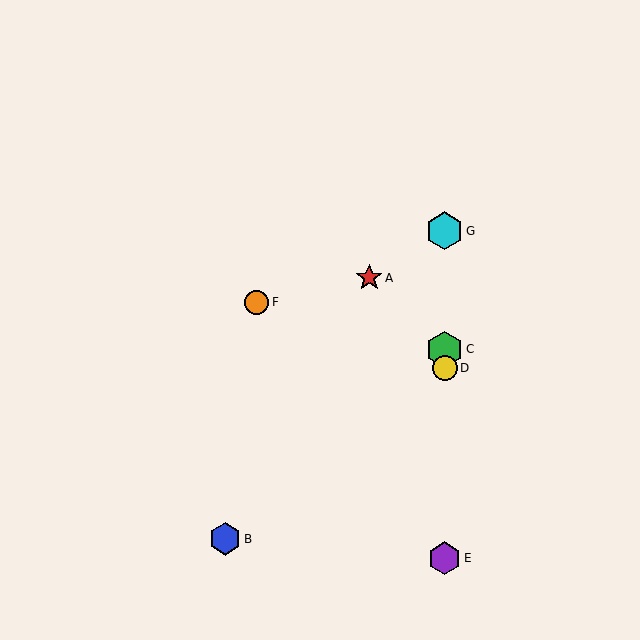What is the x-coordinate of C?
Object C is at x≈445.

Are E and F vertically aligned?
No, E is at x≈445 and F is at x≈257.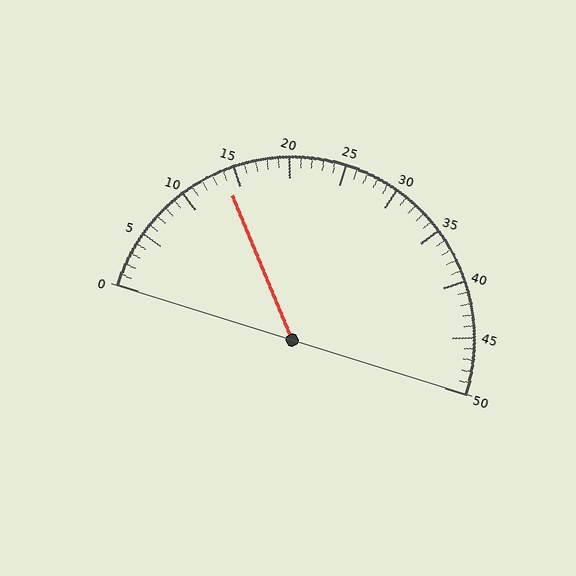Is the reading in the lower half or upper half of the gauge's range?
The reading is in the lower half of the range (0 to 50).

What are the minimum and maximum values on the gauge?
The gauge ranges from 0 to 50.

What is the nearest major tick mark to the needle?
The nearest major tick mark is 15.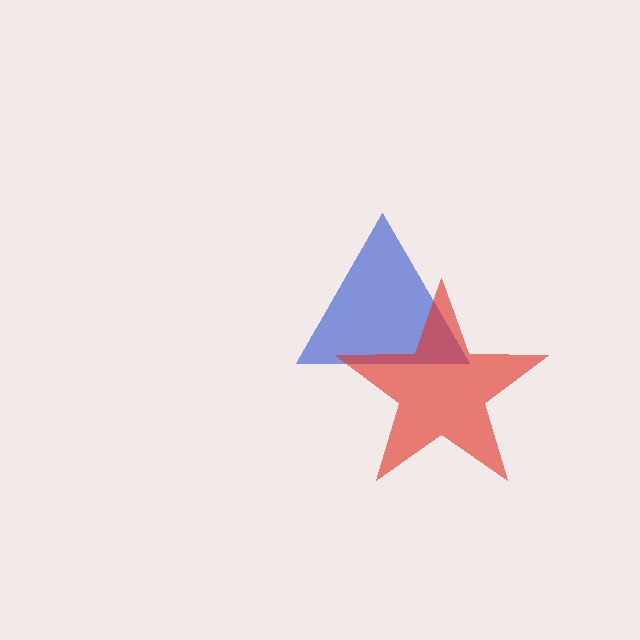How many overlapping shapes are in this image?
There are 2 overlapping shapes in the image.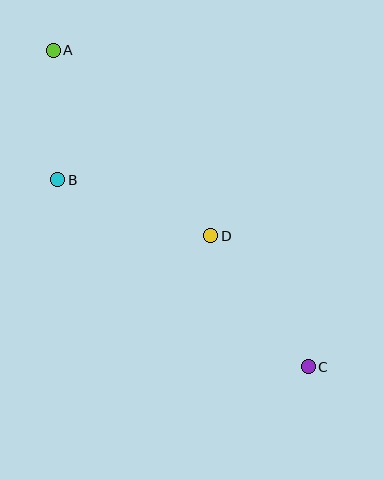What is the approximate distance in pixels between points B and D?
The distance between B and D is approximately 163 pixels.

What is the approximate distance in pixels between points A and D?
The distance between A and D is approximately 243 pixels.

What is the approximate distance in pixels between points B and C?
The distance between B and C is approximately 313 pixels.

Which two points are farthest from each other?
Points A and C are farthest from each other.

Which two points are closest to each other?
Points A and B are closest to each other.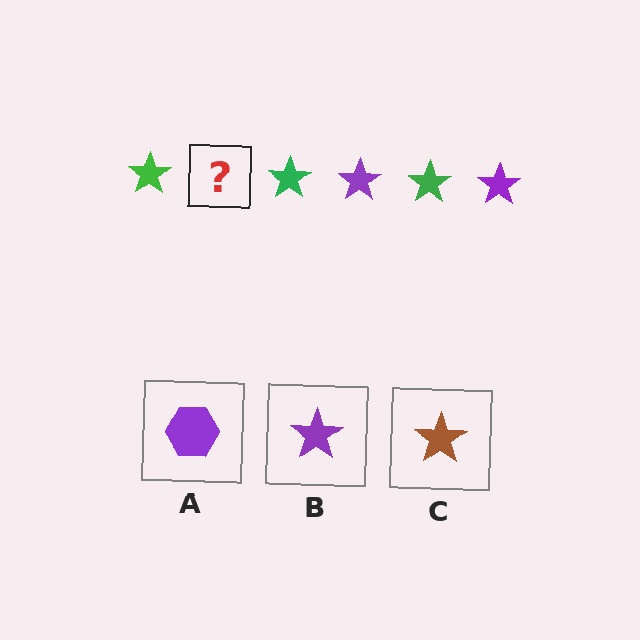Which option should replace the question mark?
Option B.